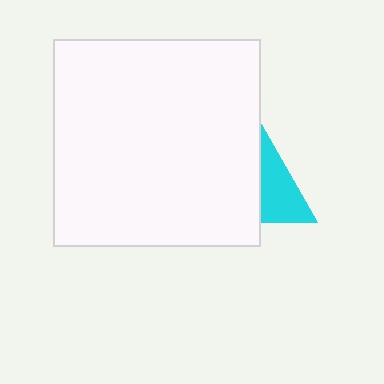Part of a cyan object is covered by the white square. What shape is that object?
It is a triangle.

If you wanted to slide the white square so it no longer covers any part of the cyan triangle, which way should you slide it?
Slide it left — that is the most direct way to separate the two shapes.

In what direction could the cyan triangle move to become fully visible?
The cyan triangle could move right. That would shift it out from behind the white square entirely.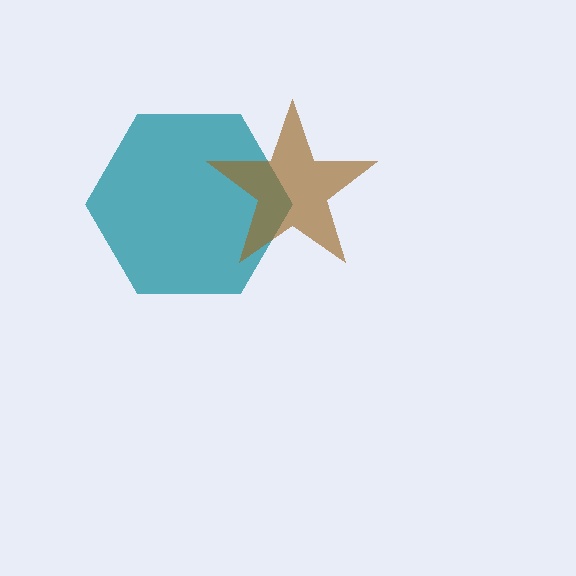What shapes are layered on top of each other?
The layered shapes are: a teal hexagon, a brown star.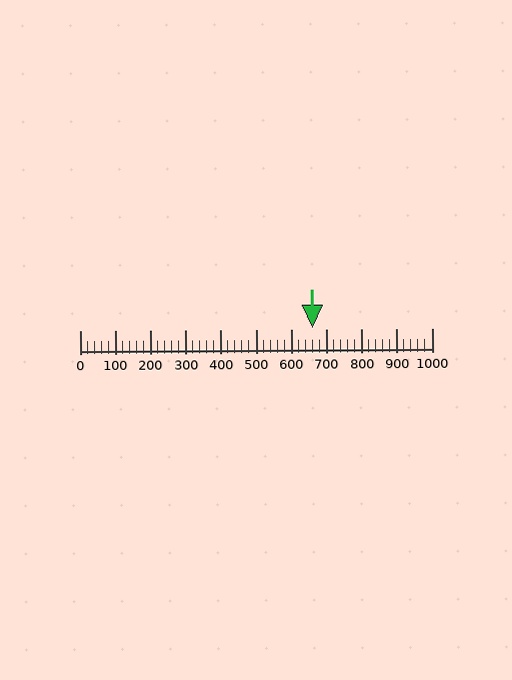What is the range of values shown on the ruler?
The ruler shows values from 0 to 1000.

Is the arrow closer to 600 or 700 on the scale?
The arrow is closer to 700.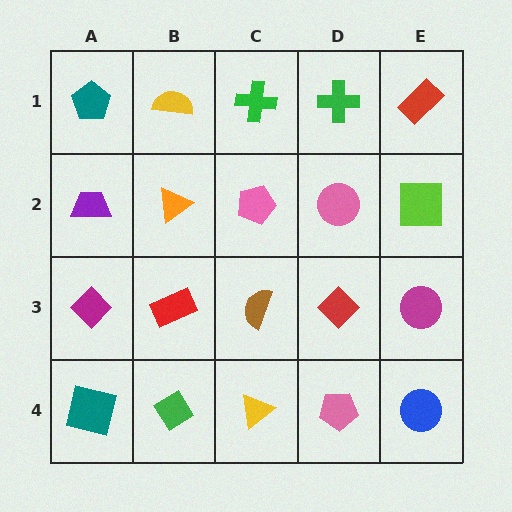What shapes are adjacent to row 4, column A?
A magenta diamond (row 3, column A), a green diamond (row 4, column B).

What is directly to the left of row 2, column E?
A pink circle.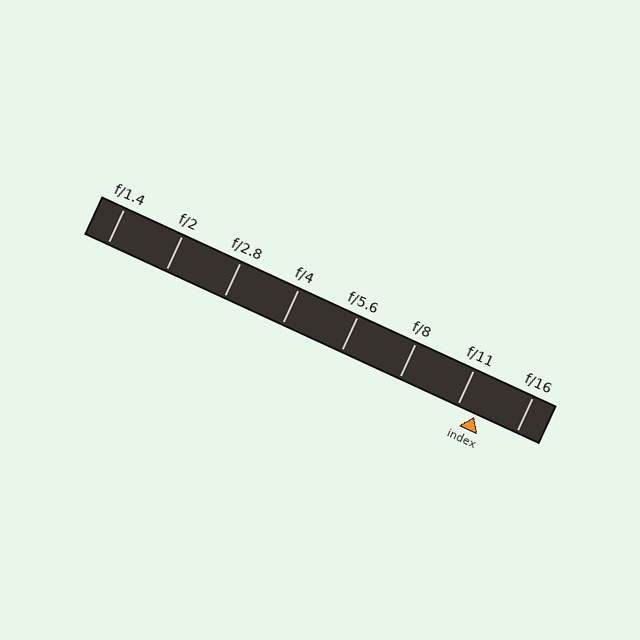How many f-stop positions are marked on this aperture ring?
There are 8 f-stop positions marked.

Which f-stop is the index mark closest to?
The index mark is closest to f/11.